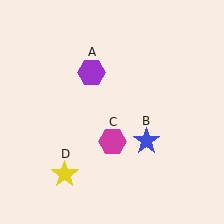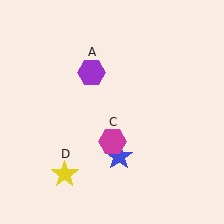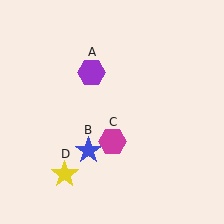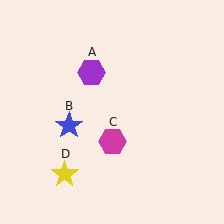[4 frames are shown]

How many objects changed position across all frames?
1 object changed position: blue star (object B).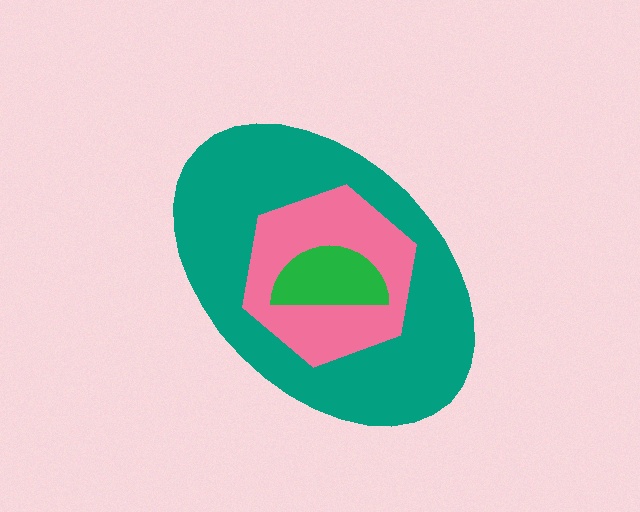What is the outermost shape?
The teal ellipse.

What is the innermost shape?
The green semicircle.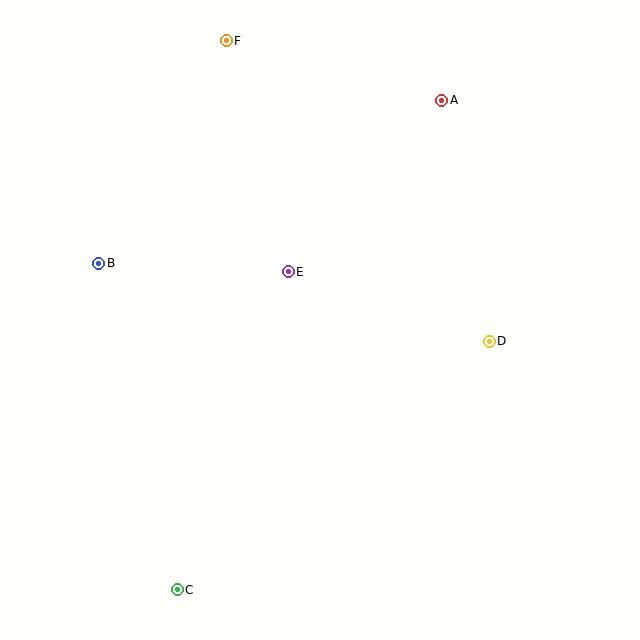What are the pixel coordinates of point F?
Point F is at (226, 41).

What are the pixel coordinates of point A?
Point A is at (442, 100).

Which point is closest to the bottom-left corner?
Point C is closest to the bottom-left corner.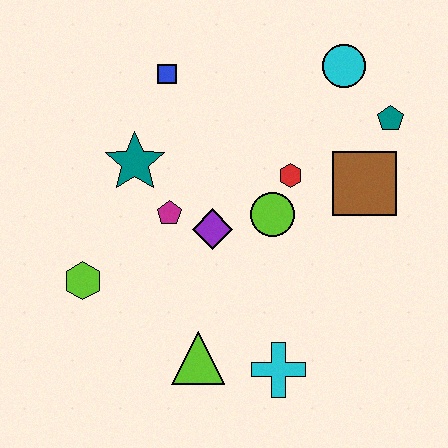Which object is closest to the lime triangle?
The cyan cross is closest to the lime triangle.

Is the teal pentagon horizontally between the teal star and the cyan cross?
No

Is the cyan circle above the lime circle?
Yes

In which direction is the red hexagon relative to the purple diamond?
The red hexagon is to the right of the purple diamond.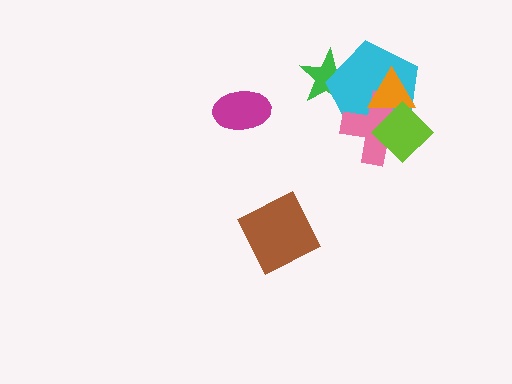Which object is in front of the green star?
The cyan pentagon is in front of the green star.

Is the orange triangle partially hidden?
Yes, it is partially covered by another shape.